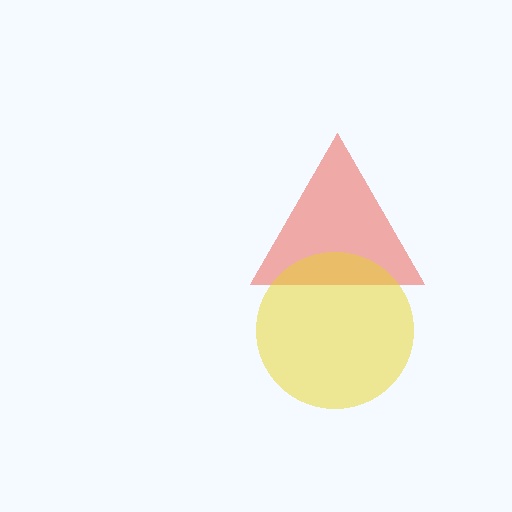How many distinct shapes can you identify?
There are 2 distinct shapes: a red triangle, a yellow circle.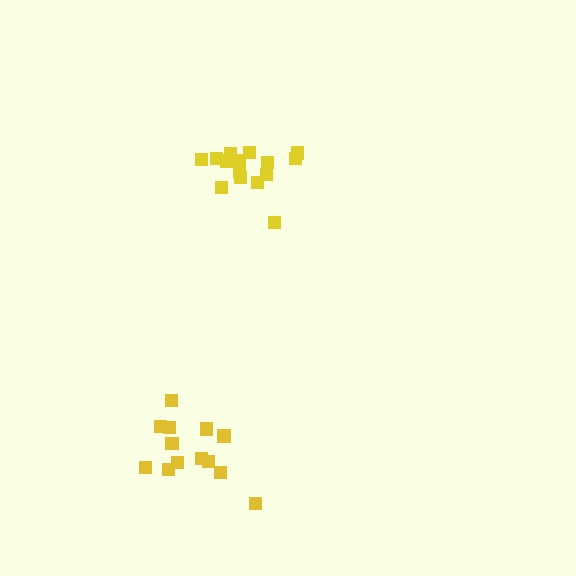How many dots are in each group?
Group 1: 13 dots, Group 2: 15 dots (28 total).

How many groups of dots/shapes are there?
There are 2 groups.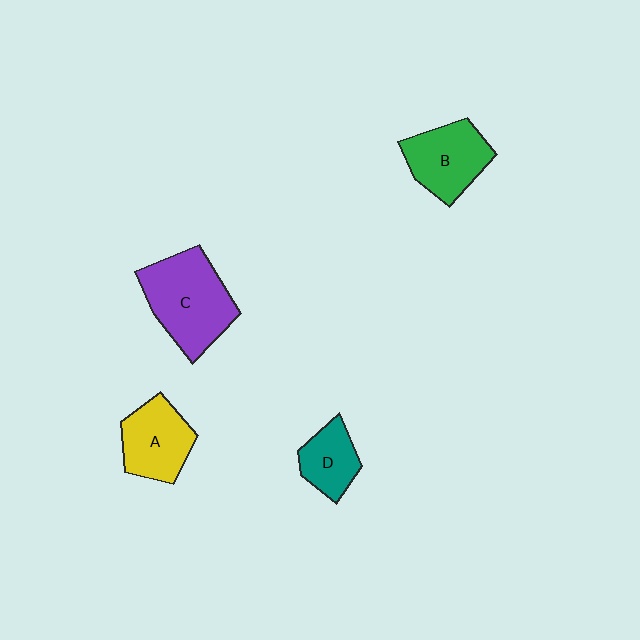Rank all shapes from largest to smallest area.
From largest to smallest: C (purple), B (green), A (yellow), D (teal).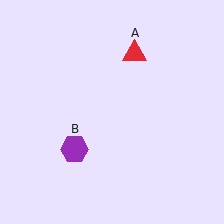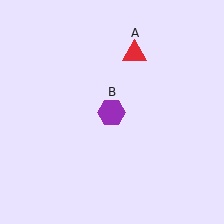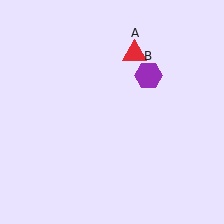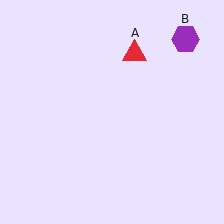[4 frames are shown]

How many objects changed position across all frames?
1 object changed position: purple hexagon (object B).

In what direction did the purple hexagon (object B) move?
The purple hexagon (object B) moved up and to the right.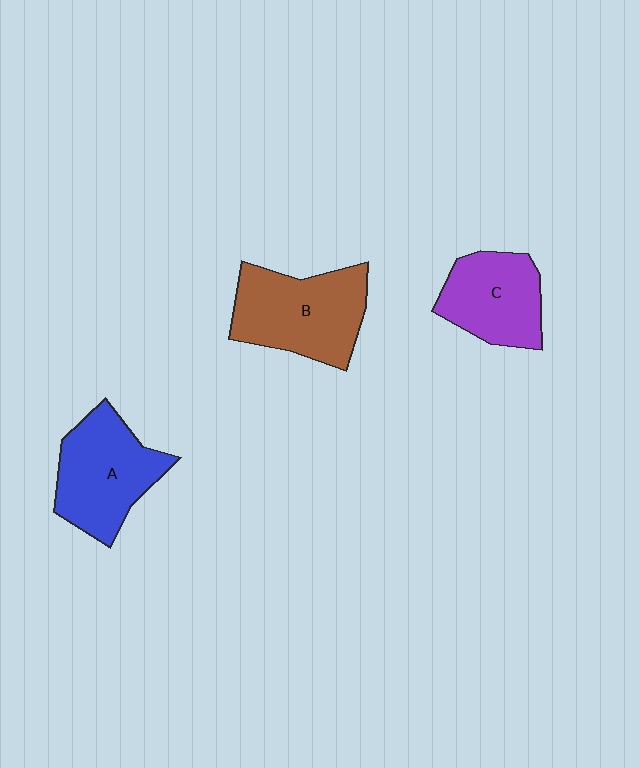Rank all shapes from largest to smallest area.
From largest to smallest: B (brown), A (blue), C (purple).